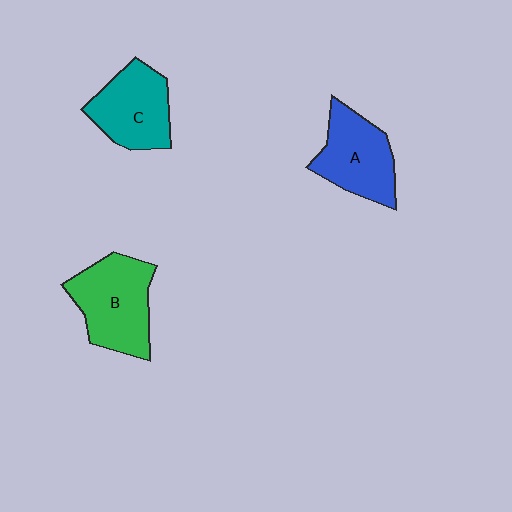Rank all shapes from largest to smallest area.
From largest to smallest: B (green), A (blue), C (teal).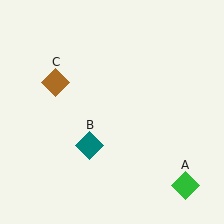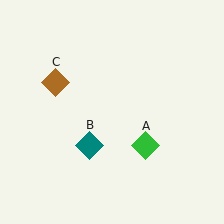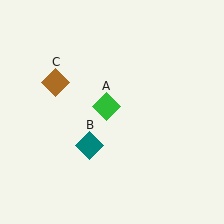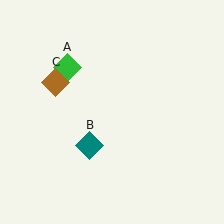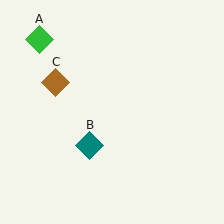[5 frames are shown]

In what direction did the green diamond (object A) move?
The green diamond (object A) moved up and to the left.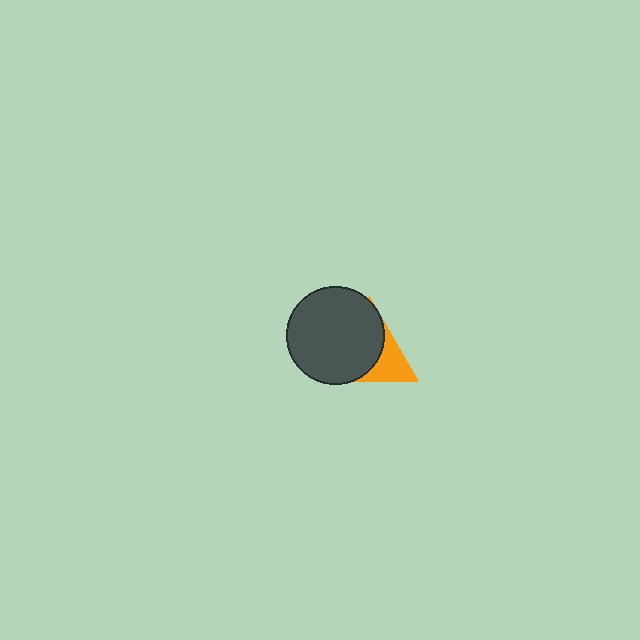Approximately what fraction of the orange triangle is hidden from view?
Roughly 66% of the orange triangle is hidden behind the dark gray circle.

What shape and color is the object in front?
The object in front is a dark gray circle.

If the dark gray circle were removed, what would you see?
You would see the complete orange triangle.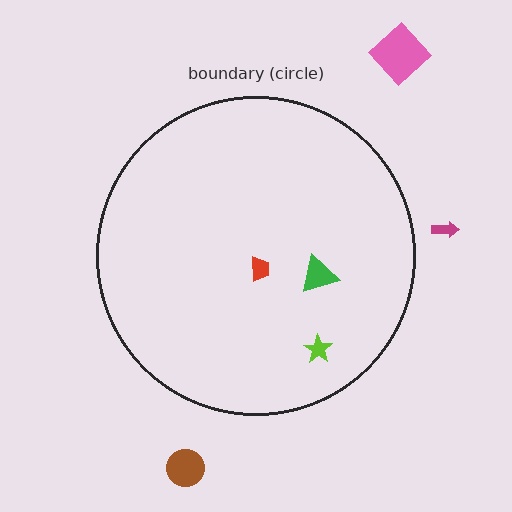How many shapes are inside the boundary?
3 inside, 3 outside.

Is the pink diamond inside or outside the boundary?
Outside.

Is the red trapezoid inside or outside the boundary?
Inside.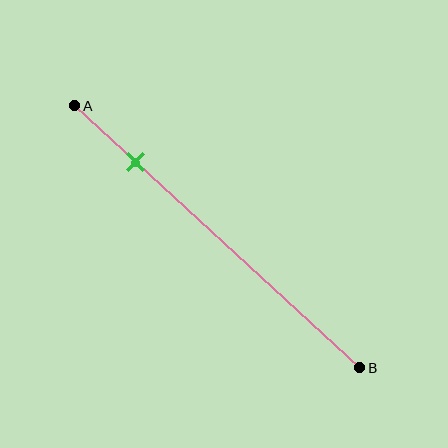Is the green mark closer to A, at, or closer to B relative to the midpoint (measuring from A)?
The green mark is closer to point A than the midpoint of segment AB.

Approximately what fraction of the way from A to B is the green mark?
The green mark is approximately 20% of the way from A to B.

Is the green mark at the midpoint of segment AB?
No, the mark is at about 20% from A, not at the 50% midpoint.